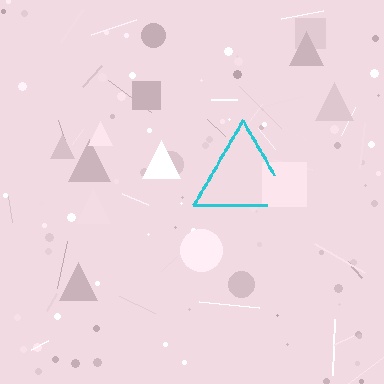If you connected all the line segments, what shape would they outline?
They would outline a triangle.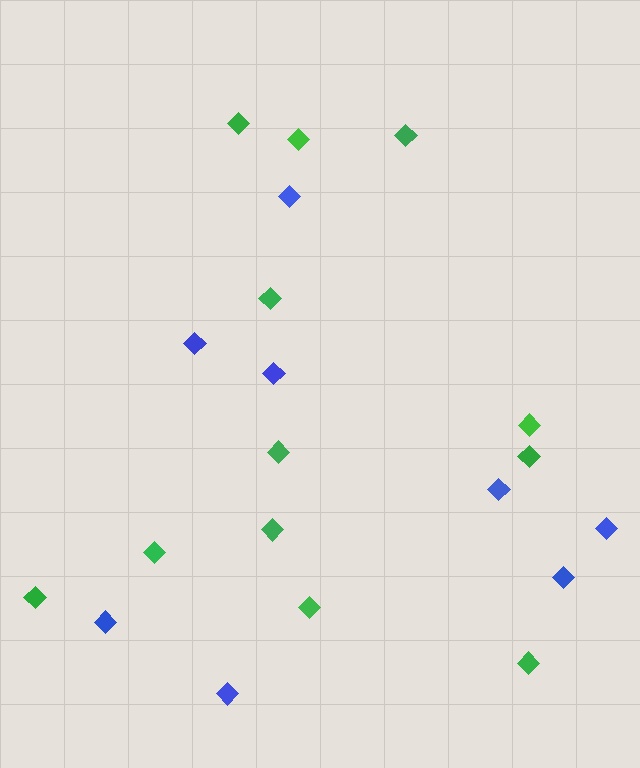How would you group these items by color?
There are 2 groups: one group of blue diamonds (8) and one group of green diamonds (12).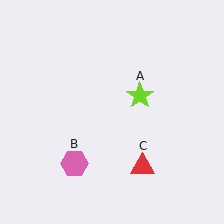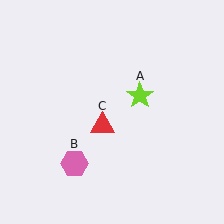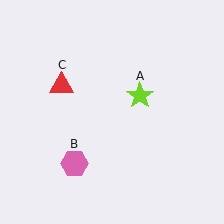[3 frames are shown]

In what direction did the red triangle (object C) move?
The red triangle (object C) moved up and to the left.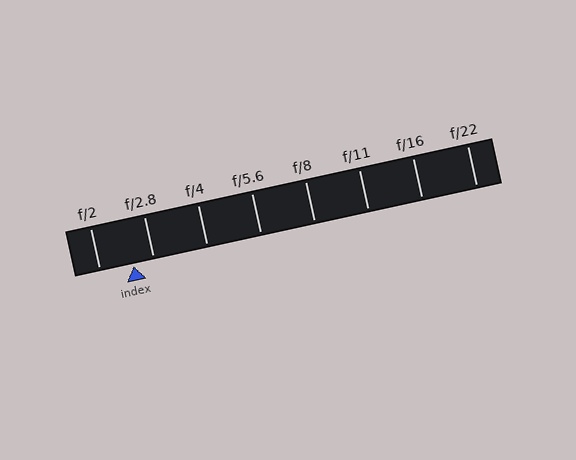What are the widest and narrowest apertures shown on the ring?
The widest aperture shown is f/2 and the narrowest is f/22.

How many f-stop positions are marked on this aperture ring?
There are 8 f-stop positions marked.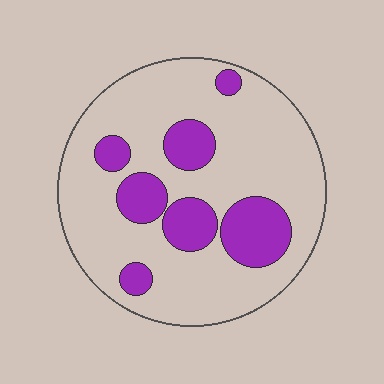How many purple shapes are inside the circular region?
7.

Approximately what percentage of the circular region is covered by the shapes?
Approximately 25%.